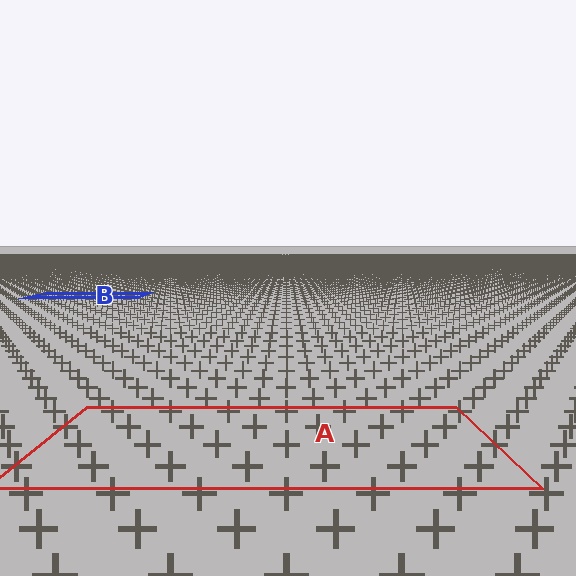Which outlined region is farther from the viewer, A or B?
Region B is farther from the viewer — the texture elements inside it appear smaller and more densely packed.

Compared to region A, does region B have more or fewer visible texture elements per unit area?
Region B has more texture elements per unit area — they are packed more densely because it is farther away.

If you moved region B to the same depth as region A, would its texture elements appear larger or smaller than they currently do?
They would appear larger. At a closer depth, the same texture elements are projected at a bigger on-screen size.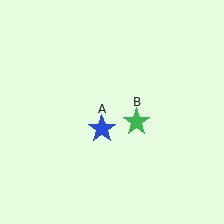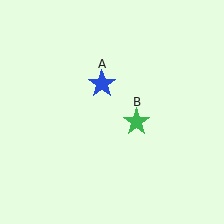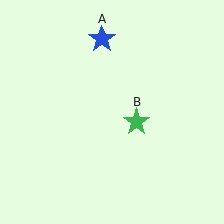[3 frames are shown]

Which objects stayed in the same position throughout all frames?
Green star (object B) remained stationary.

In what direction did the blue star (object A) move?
The blue star (object A) moved up.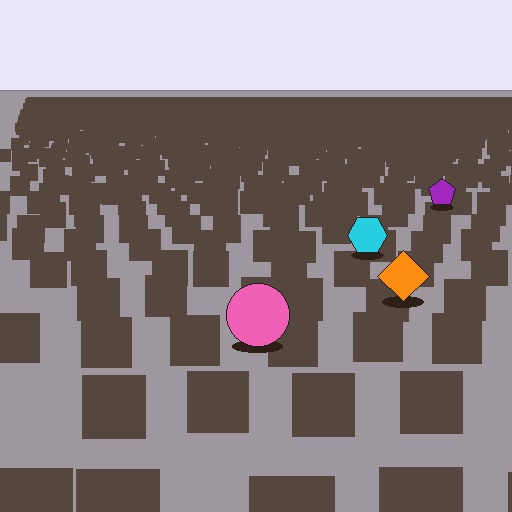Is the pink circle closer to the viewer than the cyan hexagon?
Yes. The pink circle is closer — you can tell from the texture gradient: the ground texture is coarser near it.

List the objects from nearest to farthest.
From nearest to farthest: the pink circle, the orange diamond, the cyan hexagon, the purple pentagon.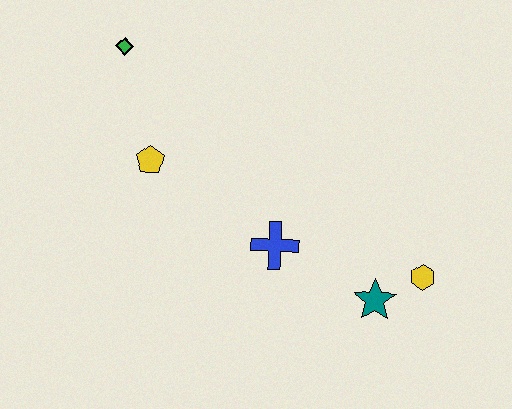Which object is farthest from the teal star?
The green diamond is farthest from the teal star.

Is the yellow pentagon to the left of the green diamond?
No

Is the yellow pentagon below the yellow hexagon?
No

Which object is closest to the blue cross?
The teal star is closest to the blue cross.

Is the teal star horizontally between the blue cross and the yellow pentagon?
No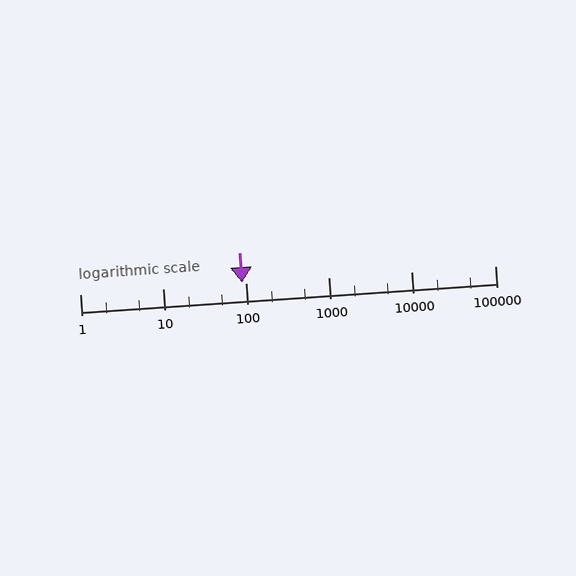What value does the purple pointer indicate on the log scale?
The pointer indicates approximately 89.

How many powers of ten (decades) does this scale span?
The scale spans 5 decades, from 1 to 100000.